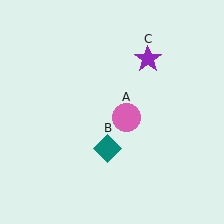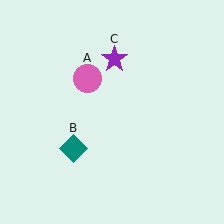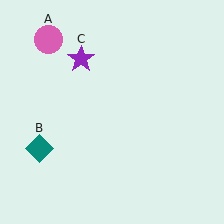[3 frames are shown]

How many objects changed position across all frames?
3 objects changed position: pink circle (object A), teal diamond (object B), purple star (object C).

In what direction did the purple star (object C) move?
The purple star (object C) moved left.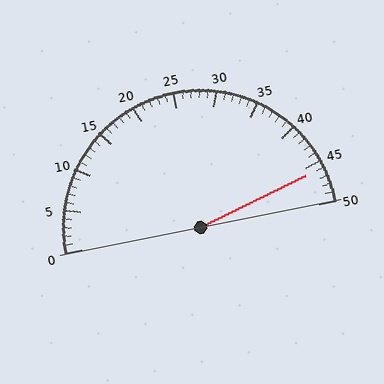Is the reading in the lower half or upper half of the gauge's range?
The reading is in the upper half of the range (0 to 50).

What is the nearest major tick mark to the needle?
The nearest major tick mark is 45.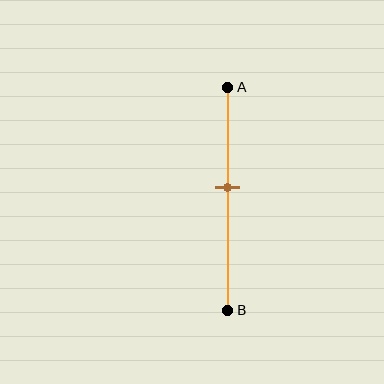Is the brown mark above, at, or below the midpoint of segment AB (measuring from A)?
The brown mark is above the midpoint of segment AB.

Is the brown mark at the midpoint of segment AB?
No, the mark is at about 45% from A, not at the 50% midpoint.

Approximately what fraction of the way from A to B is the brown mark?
The brown mark is approximately 45% of the way from A to B.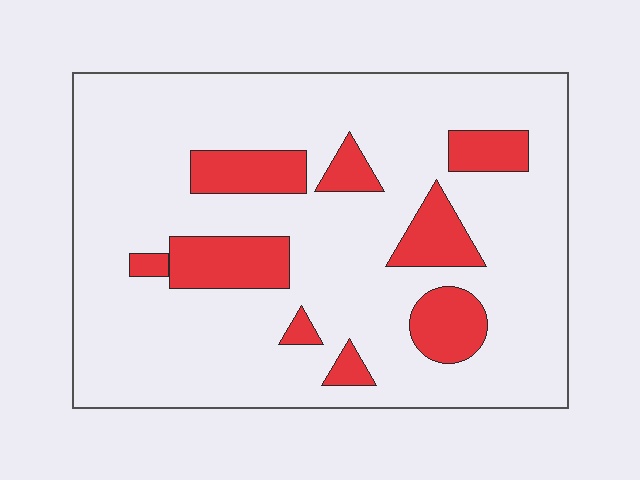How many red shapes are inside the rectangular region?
9.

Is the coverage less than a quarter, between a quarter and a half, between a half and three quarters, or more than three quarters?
Less than a quarter.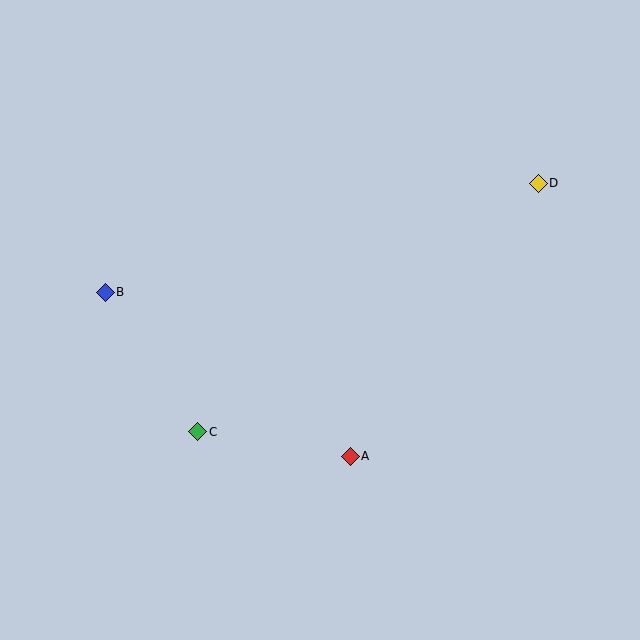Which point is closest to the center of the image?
Point A at (350, 456) is closest to the center.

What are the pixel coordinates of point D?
Point D is at (538, 183).